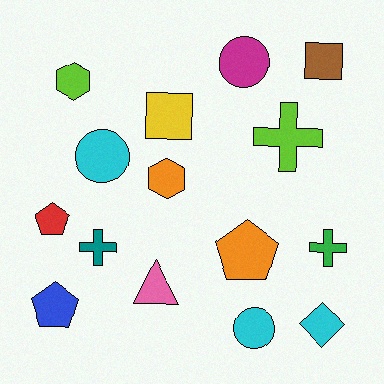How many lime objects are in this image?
There are 2 lime objects.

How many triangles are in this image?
There is 1 triangle.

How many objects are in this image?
There are 15 objects.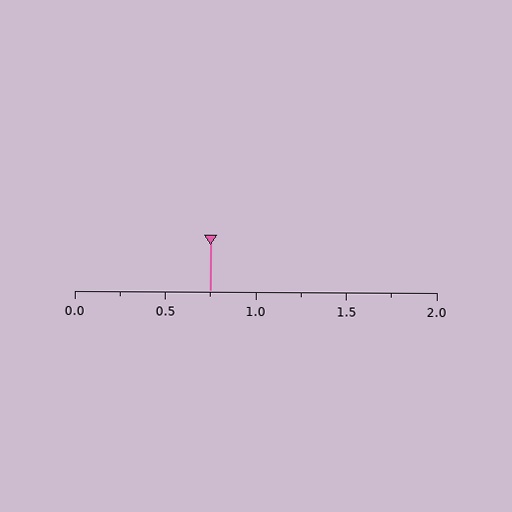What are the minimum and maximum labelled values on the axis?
The axis runs from 0.0 to 2.0.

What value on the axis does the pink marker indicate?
The marker indicates approximately 0.75.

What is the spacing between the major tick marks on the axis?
The major ticks are spaced 0.5 apart.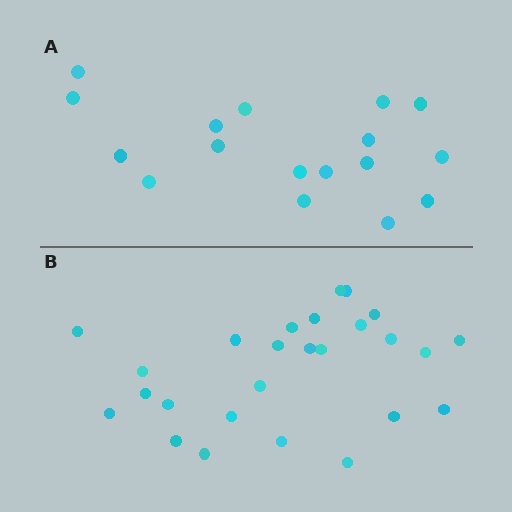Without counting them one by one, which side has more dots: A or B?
Region B (the bottom region) has more dots.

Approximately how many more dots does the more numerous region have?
Region B has roughly 8 or so more dots than region A.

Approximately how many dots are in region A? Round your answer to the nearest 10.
About 20 dots. (The exact count is 17, which rounds to 20.)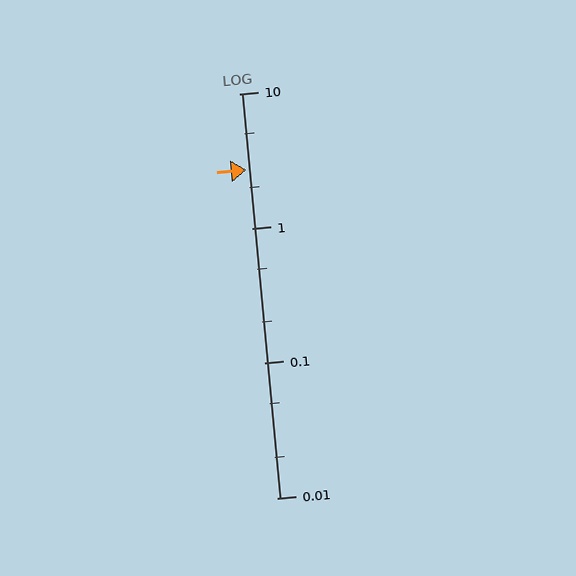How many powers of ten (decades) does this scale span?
The scale spans 3 decades, from 0.01 to 10.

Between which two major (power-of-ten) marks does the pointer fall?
The pointer is between 1 and 10.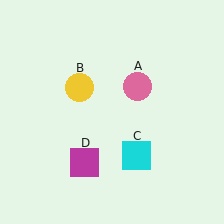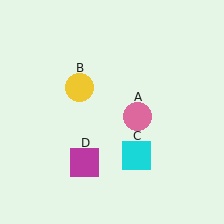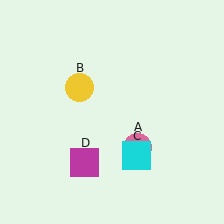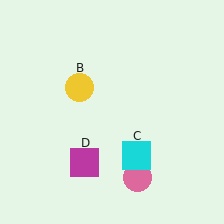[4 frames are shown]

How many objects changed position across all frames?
1 object changed position: pink circle (object A).